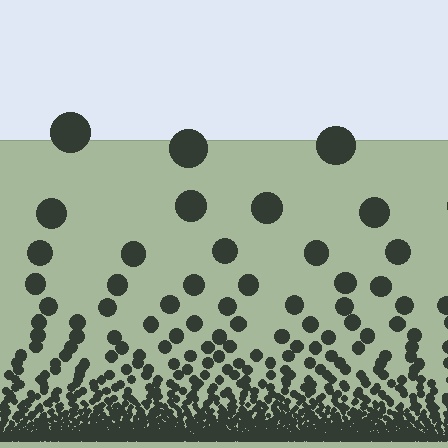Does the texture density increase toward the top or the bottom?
Density increases toward the bottom.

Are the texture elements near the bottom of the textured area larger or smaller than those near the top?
Smaller. The gradient is inverted — elements near the bottom are smaller and denser.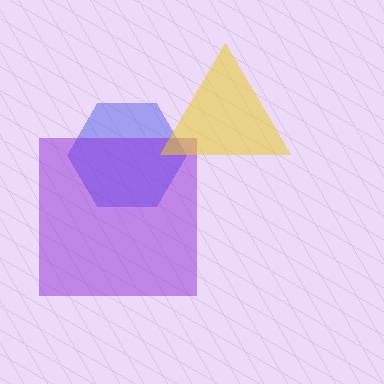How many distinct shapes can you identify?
There are 3 distinct shapes: a blue hexagon, a purple square, a yellow triangle.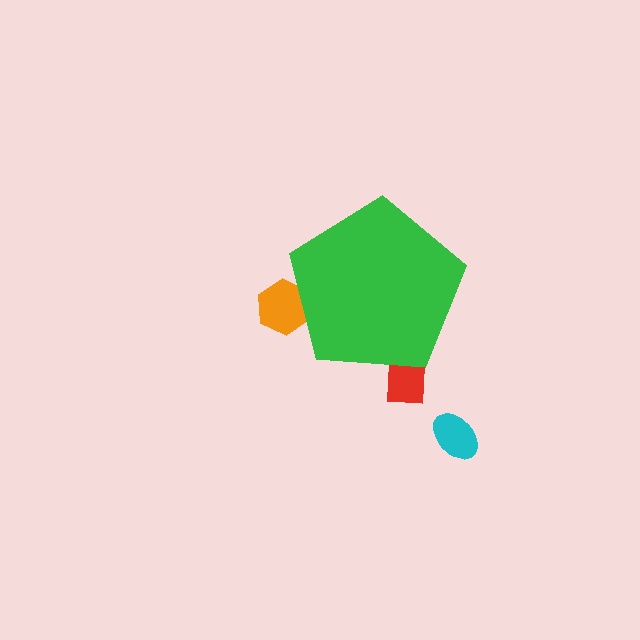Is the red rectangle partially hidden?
Yes, the red rectangle is partially hidden behind the green pentagon.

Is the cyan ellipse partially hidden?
No, the cyan ellipse is fully visible.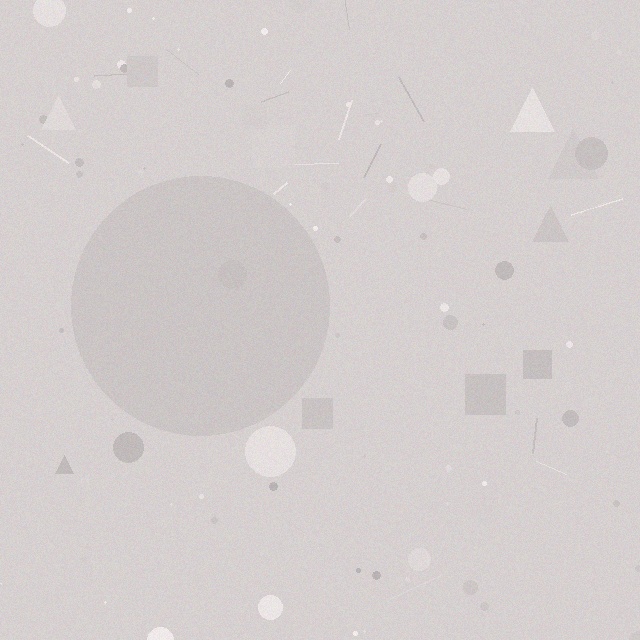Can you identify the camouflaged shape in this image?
The camouflaged shape is a circle.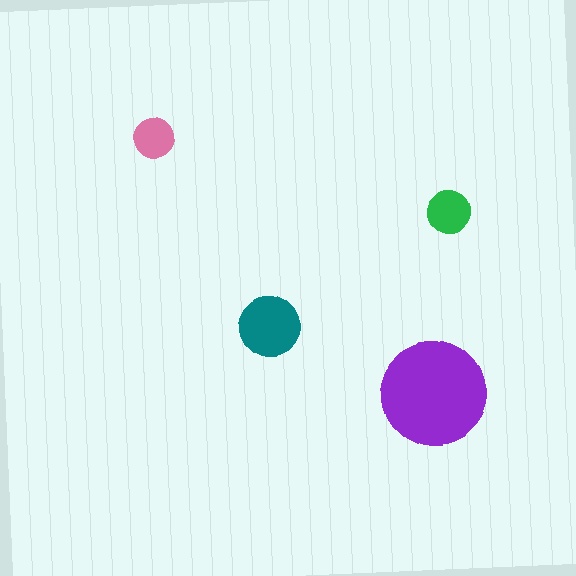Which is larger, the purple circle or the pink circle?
The purple one.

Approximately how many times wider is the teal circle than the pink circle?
About 1.5 times wider.